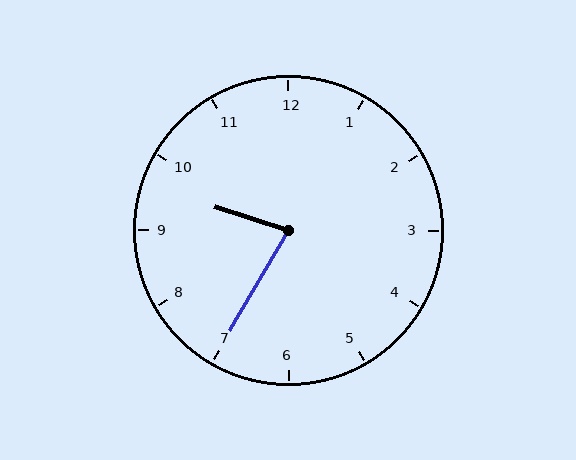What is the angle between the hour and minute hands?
Approximately 78 degrees.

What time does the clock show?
9:35.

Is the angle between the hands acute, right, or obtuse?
It is acute.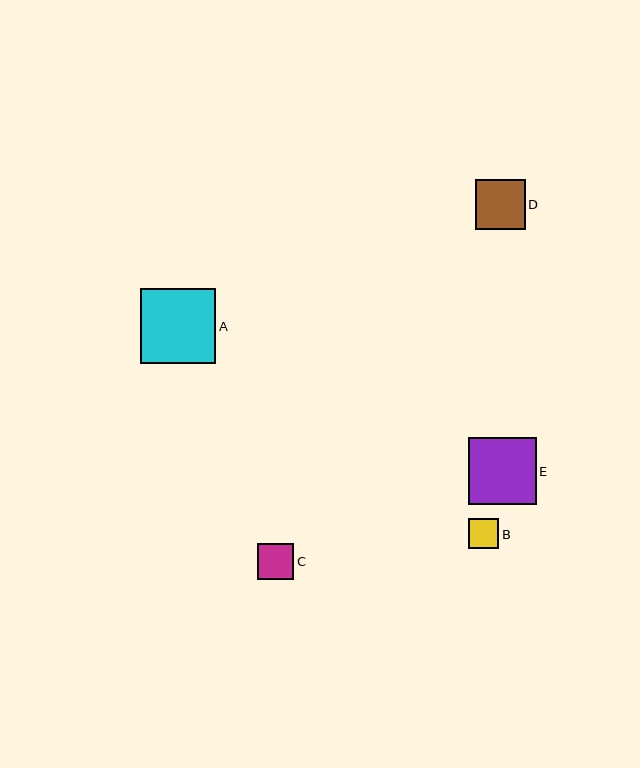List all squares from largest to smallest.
From largest to smallest: A, E, D, C, B.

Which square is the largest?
Square A is the largest with a size of approximately 75 pixels.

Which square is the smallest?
Square B is the smallest with a size of approximately 30 pixels.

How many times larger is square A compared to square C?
Square A is approximately 2.1 times the size of square C.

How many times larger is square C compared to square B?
Square C is approximately 1.2 times the size of square B.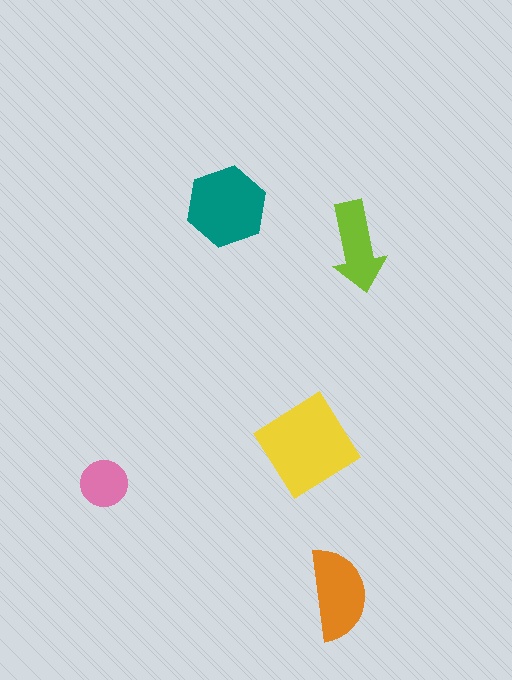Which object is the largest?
The yellow diamond.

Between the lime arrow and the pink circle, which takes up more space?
The lime arrow.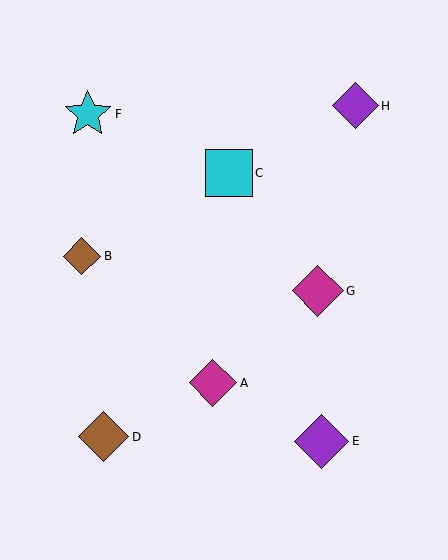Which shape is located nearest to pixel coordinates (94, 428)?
The brown diamond (labeled D) at (103, 437) is nearest to that location.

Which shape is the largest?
The purple diamond (labeled E) is the largest.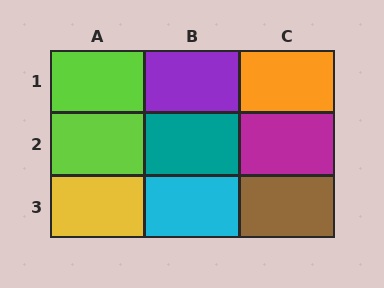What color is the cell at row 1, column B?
Purple.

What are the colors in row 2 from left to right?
Lime, teal, magenta.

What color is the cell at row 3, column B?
Cyan.